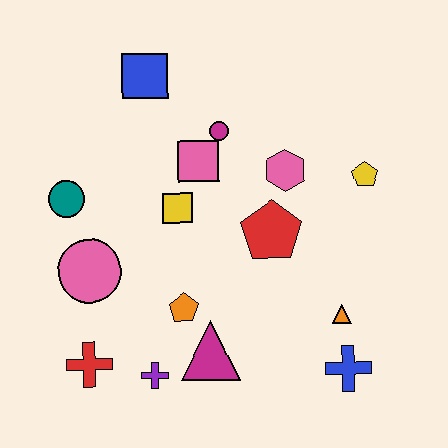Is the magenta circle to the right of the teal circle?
Yes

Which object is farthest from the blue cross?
The blue square is farthest from the blue cross.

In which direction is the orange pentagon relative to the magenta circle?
The orange pentagon is below the magenta circle.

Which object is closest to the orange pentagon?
The magenta triangle is closest to the orange pentagon.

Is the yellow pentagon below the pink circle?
No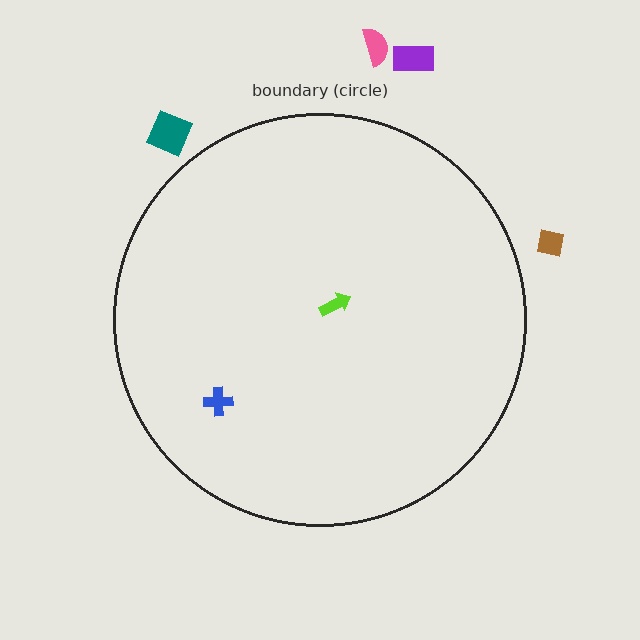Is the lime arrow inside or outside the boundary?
Inside.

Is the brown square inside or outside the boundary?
Outside.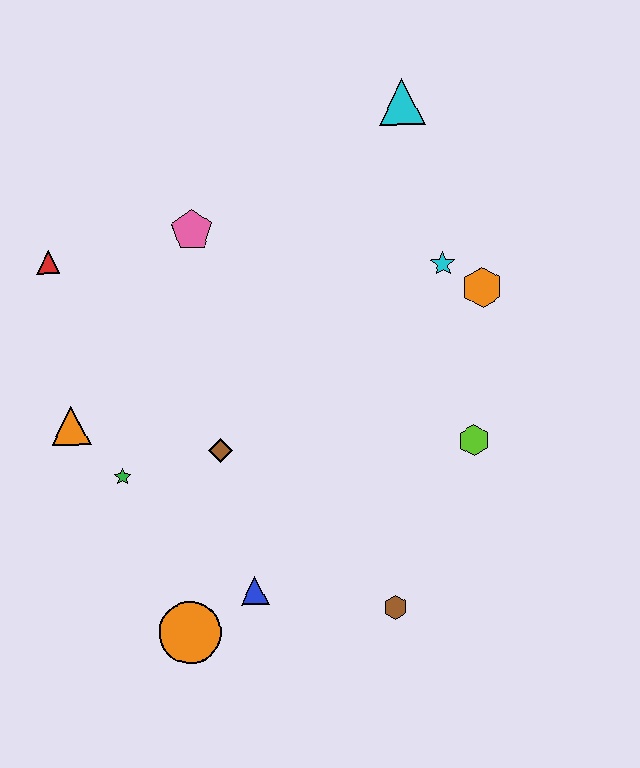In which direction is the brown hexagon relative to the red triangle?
The brown hexagon is below the red triangle.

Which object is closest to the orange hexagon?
The cyan star is closest to the orange hexagon.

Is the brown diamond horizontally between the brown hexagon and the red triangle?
Yes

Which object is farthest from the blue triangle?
The cyan triangle is farthest from the blue triangle.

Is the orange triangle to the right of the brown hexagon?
No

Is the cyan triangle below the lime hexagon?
No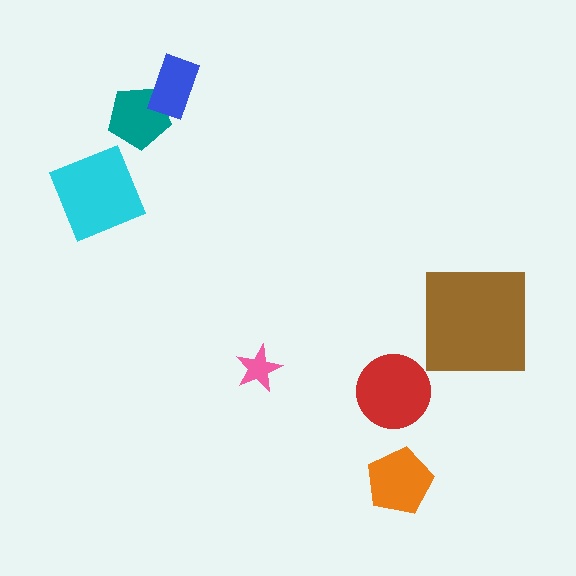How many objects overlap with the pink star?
0 objects overlap with the pink star.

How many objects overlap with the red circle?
0 objects overlap with the red circle.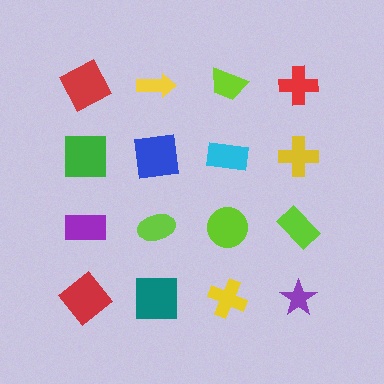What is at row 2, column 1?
A green square.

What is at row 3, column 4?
A lime rectangle.